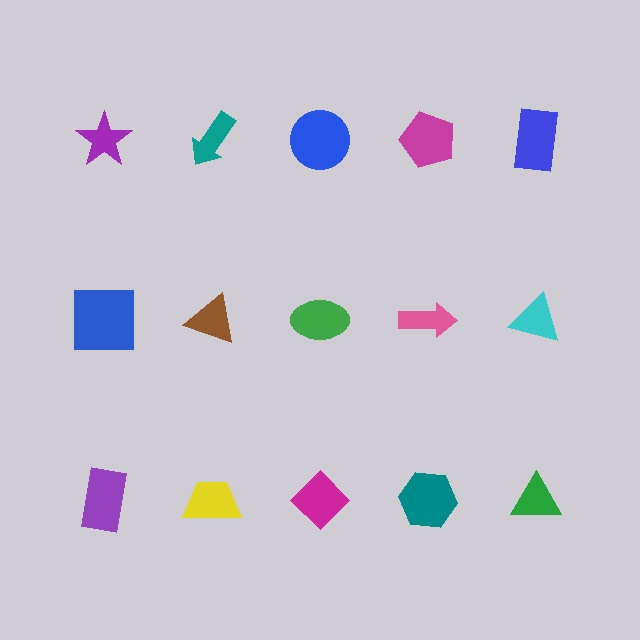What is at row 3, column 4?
A teal hexagon.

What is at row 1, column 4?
A magenta pentagon.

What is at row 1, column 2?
A teal arrow.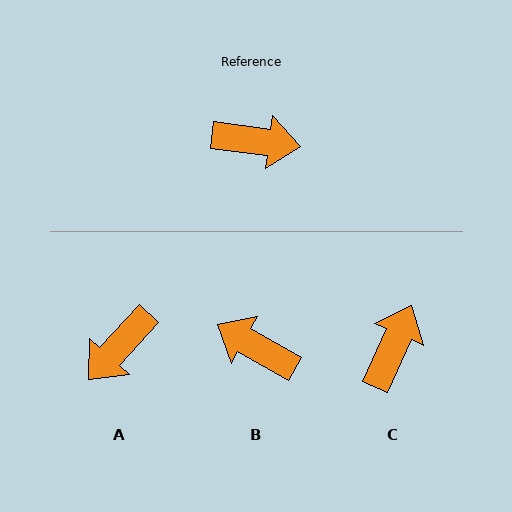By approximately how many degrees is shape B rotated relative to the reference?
Approximately 157 degrees counter-clockwise.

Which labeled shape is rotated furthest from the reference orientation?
B, about 157 degrees away.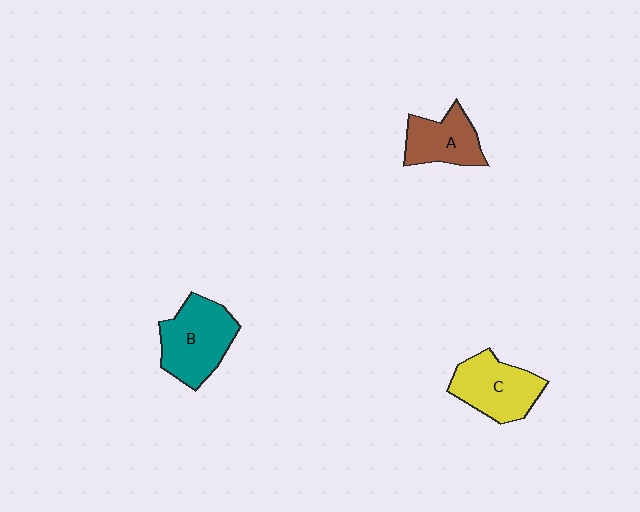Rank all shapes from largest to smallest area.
From largest to smallest: B (teal), C (yellow), A (brown).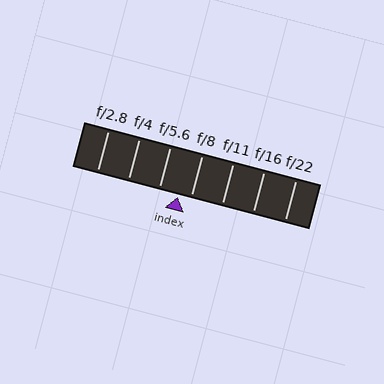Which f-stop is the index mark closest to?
The index mark is closest to f/8.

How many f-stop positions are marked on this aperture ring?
There are 7 f-stop positions marked.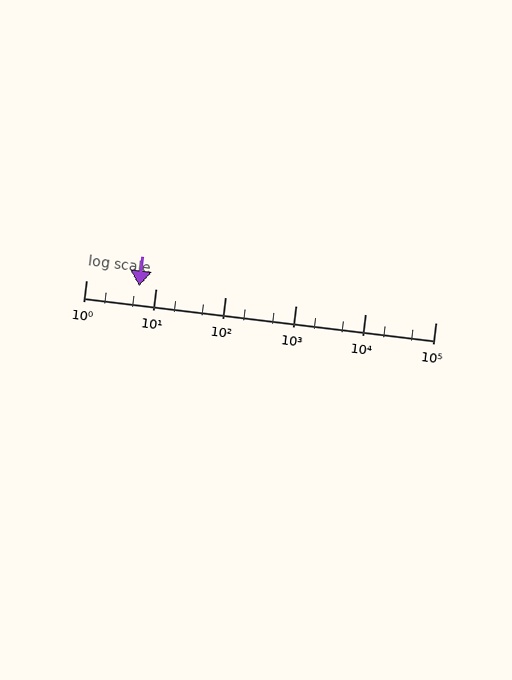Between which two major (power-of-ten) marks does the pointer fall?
The pointer is between 1 and 10.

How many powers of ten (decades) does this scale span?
The scale spans 5 decades, from 1 to 100000.